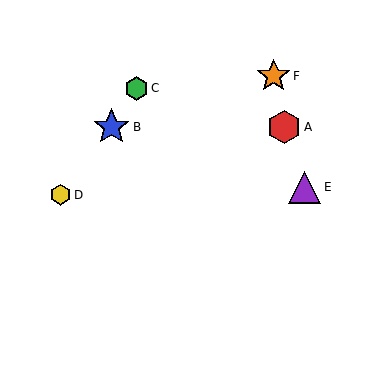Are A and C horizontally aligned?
No, A is at y≈127 and C is at y≈88.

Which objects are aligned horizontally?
Objects A, B are aligned horizontally.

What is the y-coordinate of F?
Object F is at y≈76.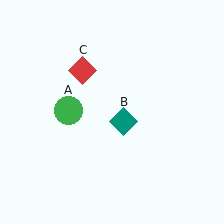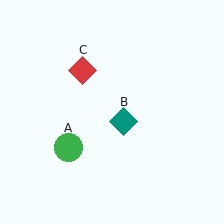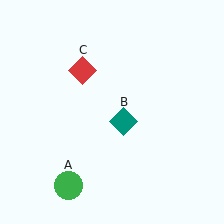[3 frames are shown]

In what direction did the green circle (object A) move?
The green circle (object A) moved down.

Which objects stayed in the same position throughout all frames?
Teal diamond (object B) and red diamond (object C) remained stationary.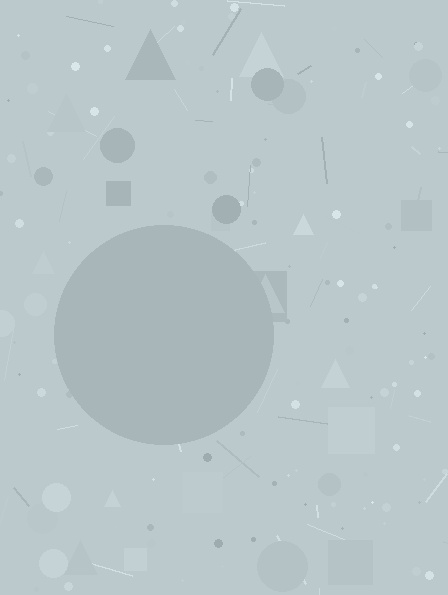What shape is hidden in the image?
A circle is hidden in the image.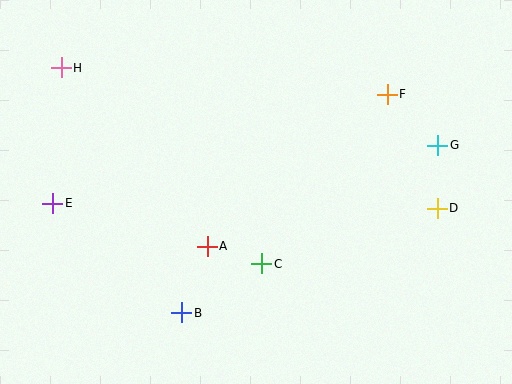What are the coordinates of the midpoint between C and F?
The midpoint between C and F is at (325, 179).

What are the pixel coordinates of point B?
Point B is at (182, 313).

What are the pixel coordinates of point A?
Point A is at (207, 246).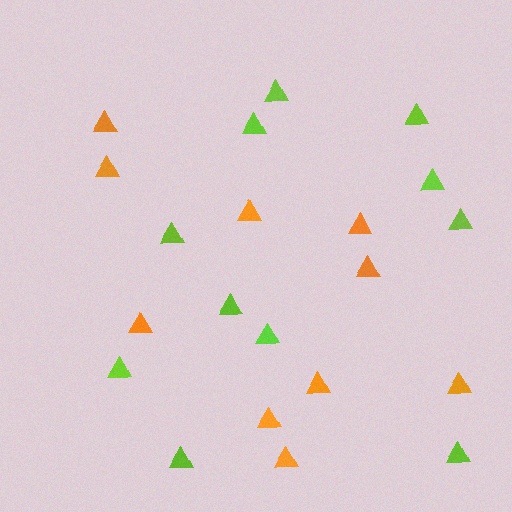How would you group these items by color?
There are 2 groups: one group of orange triangles (10) and one group of lime triangles (11).